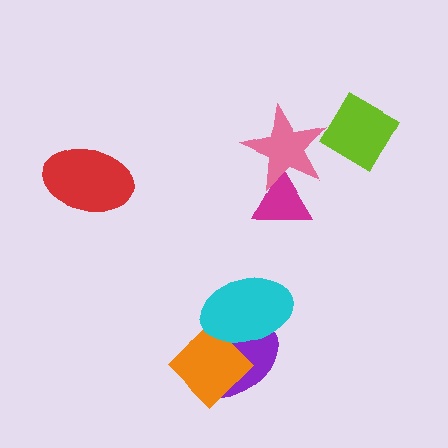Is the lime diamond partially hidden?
No, no other shape covers it.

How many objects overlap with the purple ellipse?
2 objects overlap with the purple ellipse.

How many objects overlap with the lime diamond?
0 objects overlap with the lime diamond.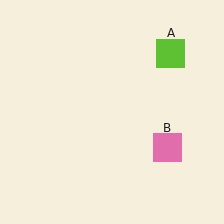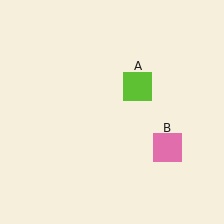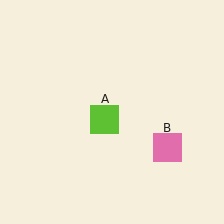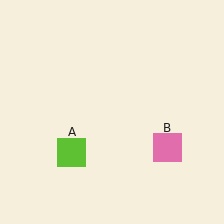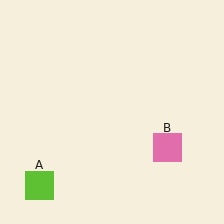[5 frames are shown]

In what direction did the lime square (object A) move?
The lime square (object A) moved down and to the left.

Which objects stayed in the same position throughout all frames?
Pink square (object B) remained stationary.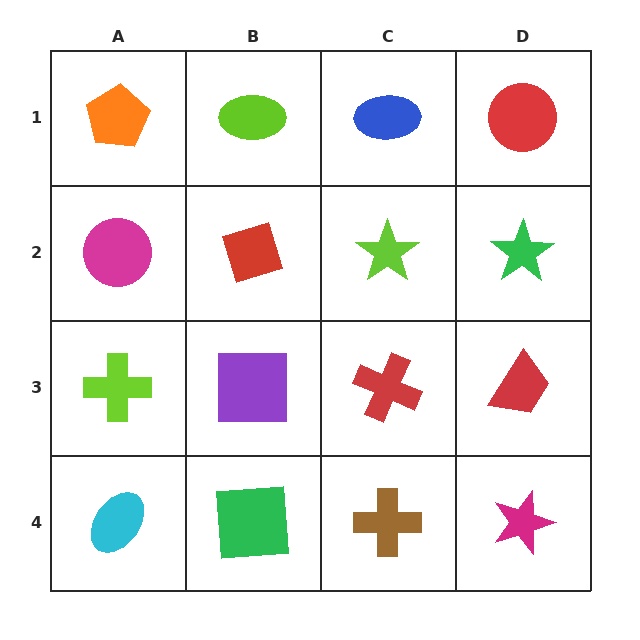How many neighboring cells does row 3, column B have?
4.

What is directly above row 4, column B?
A purple square.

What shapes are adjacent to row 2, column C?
A blue ellipse (row 1, column C), a red cross (row 3, column C), a red diamond (row 2, column B), a green star (row 2, column D).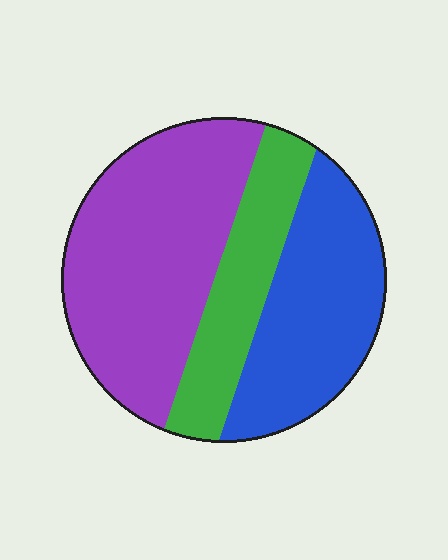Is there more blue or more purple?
Purple.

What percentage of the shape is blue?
Blue takes up about one third (1/3) of the shape.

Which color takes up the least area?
Green, at roughly 20%.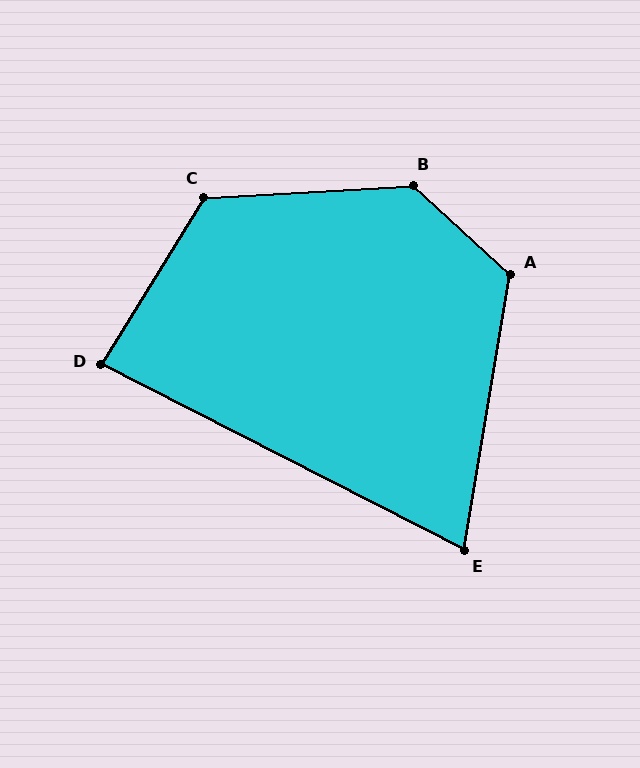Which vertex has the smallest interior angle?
E, at approximately 72 degrees.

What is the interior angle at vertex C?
Approximately 125 degrees (obtuse).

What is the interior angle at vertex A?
Approximately 123 degrees (obtuse).